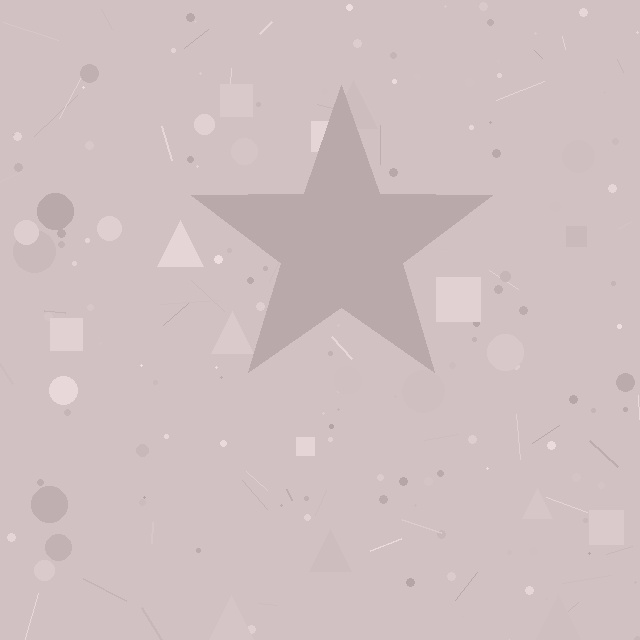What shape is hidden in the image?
A star is hidden in the image.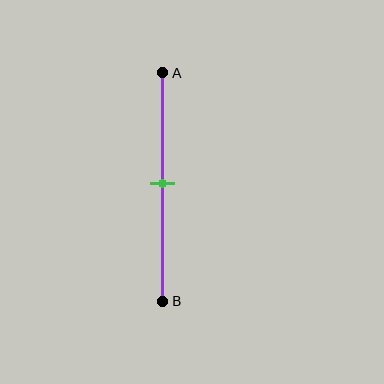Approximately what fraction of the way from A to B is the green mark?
The green mark is approximately 50% of the way from A to B.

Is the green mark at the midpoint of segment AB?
Yes, the mark is approximately at the midpoint.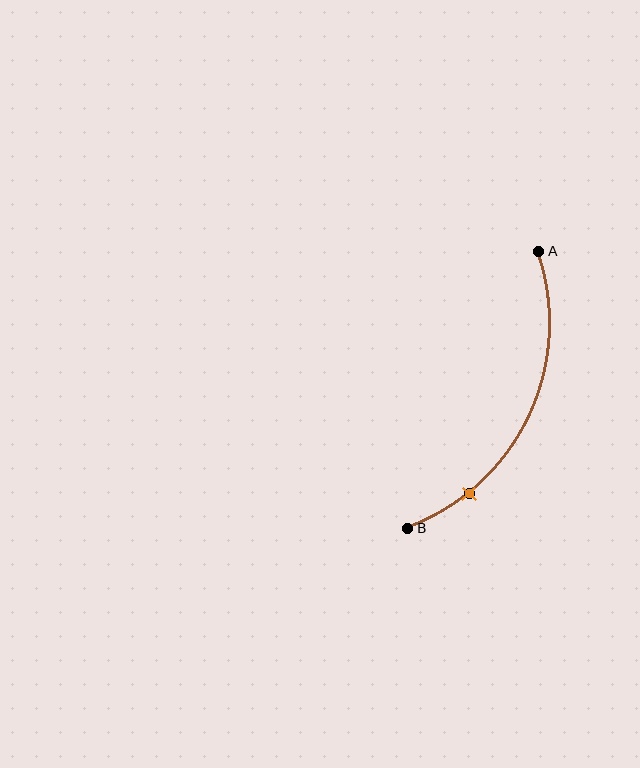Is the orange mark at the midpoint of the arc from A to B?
No. The orange mark lies on the arc but is closer to endpoint B. The arc midpoint would be at the point on the curve equidistant along the arc from both A and B.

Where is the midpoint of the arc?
The arc midpoint is the point on the curve farthest from the straight line joining A and B. It sits to the right of that line.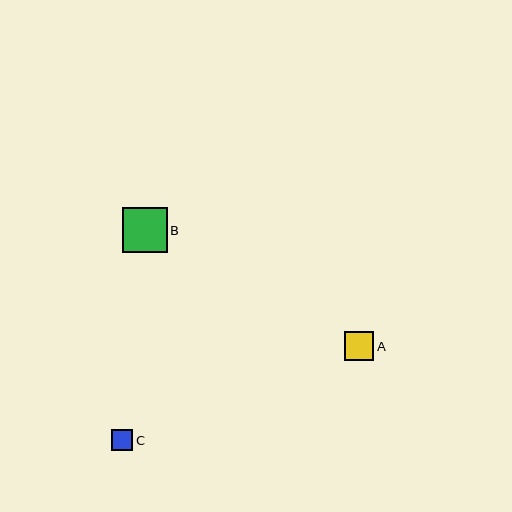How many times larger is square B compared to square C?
Square B is approximately 2.2 times the size of square C.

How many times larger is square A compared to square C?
Square A is approximately 1.4 times the size of square C.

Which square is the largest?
Square B is the largest with a size of approximately 45 pixels.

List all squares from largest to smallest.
From largest to smallest: B, A, C.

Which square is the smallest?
Square C is the smallest with a size of approximately 21 pixels.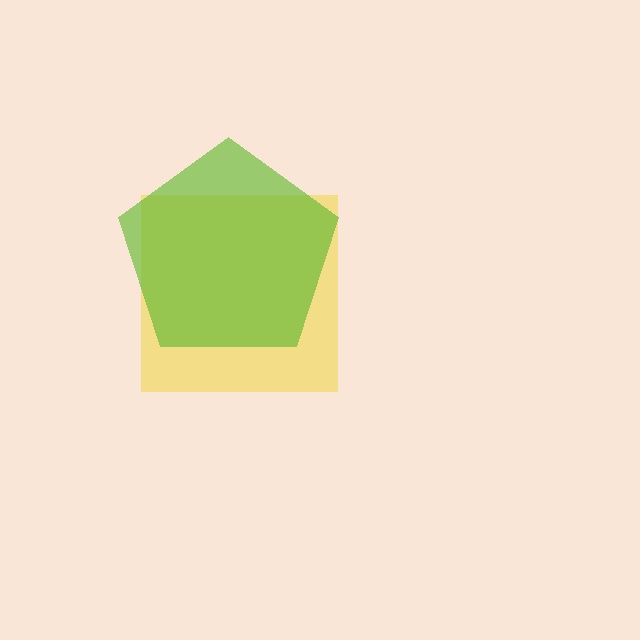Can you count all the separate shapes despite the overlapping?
Yes, there are 2 separate shapes.